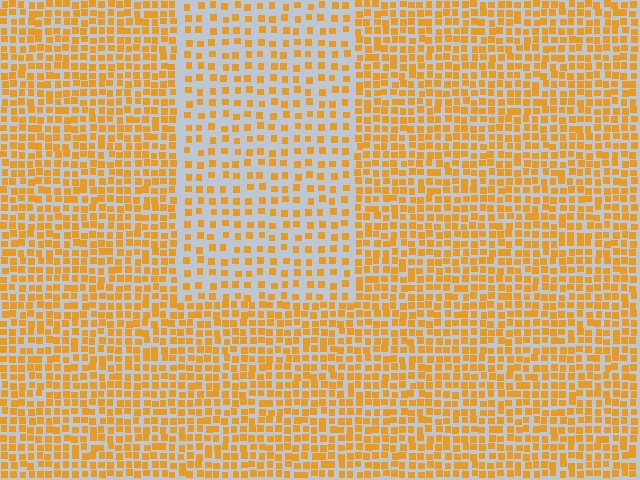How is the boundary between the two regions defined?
The boundary is defined by a change in element density (approximately 1.9x ratio). All elements are the same color, size, and shape.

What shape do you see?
I see a rectangle.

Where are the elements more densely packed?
The elements are more densely packed outside the rectangle boundary.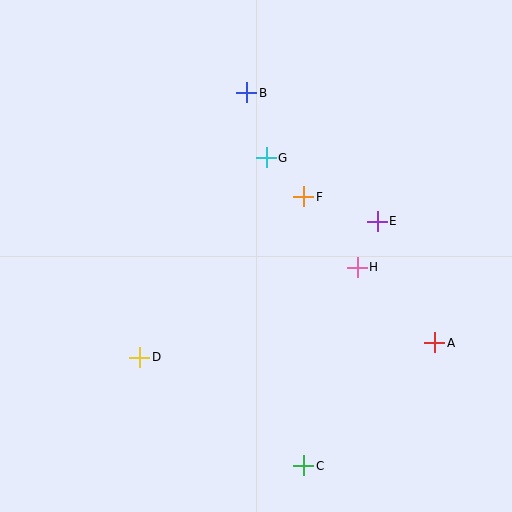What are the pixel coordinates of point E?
Point E is at (377, 221).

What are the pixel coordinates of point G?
Point G is at (266, 158).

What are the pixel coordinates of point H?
Point H is at (357, 267).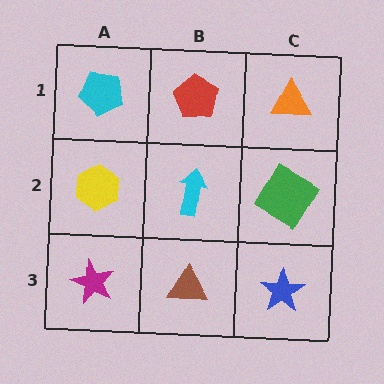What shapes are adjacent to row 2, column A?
A cyan pentagon (row 1, column A), a magenta star (row 3, column A), a cyan arrow (row 2, column B).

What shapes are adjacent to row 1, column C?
A green diamond (row 2, column C), a red pentagon (row 1, column B).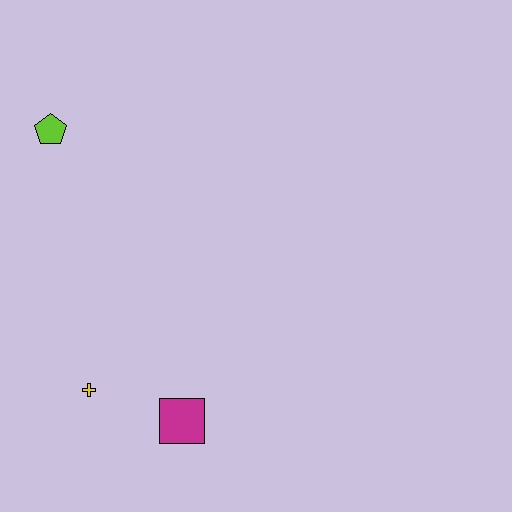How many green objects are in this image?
There are no green objects.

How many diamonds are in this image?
There are no diamonds.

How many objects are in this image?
There are 3 objects.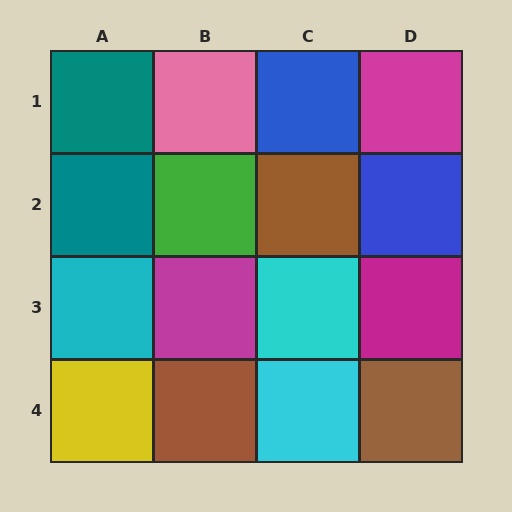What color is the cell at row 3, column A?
Cyan.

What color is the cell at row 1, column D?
Magenta.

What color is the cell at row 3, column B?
Magenta.